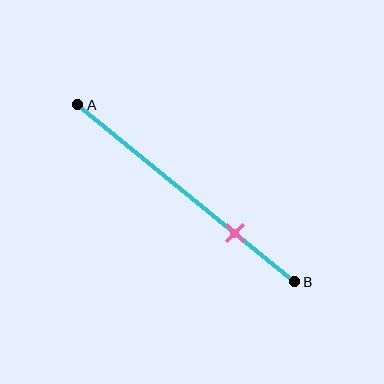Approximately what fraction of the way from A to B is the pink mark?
The pink mark is approximately 75% of the way from A to B.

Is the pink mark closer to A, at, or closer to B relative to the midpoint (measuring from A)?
The pink mark is closer to point B than the midpoint of segment AB.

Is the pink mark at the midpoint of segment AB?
No, the mark is at about 75% from A, not at the 50% midpoint.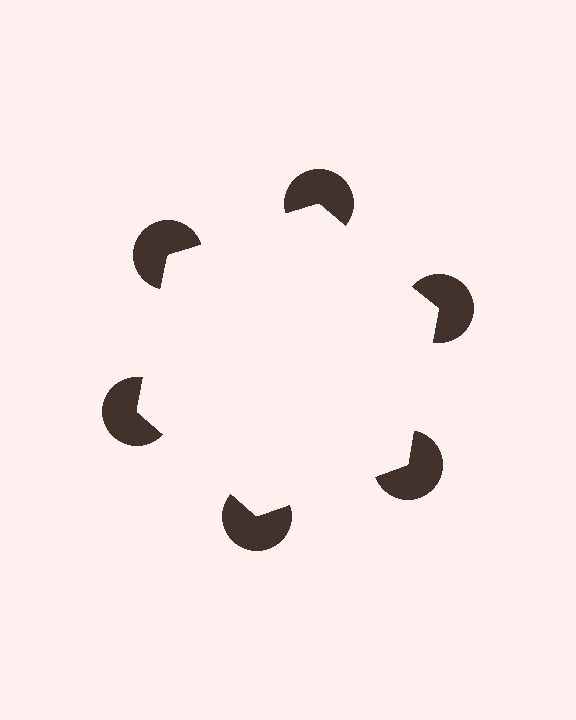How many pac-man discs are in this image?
There are 6 — one at each vertex of the illusory hexagon.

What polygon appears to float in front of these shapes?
An illusory hexagon — its edges are inferred from the aligned wedge cuts in the pac-man discs, not physically drawn.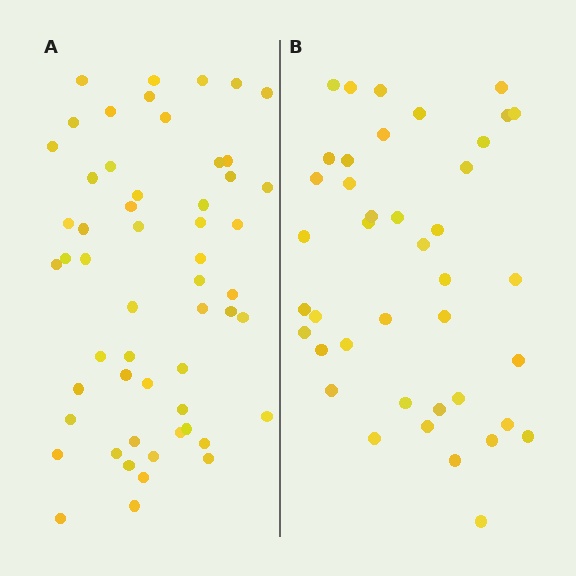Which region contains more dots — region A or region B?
Region A (the left region) has more dots.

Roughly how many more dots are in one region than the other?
Region A has approximately 15 more dots than region B.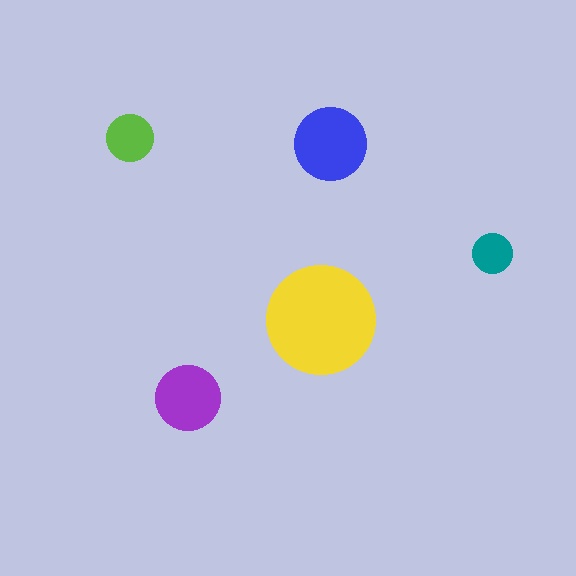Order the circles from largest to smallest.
the yellow one, the blue one, the purple one, the lime one, the teal one.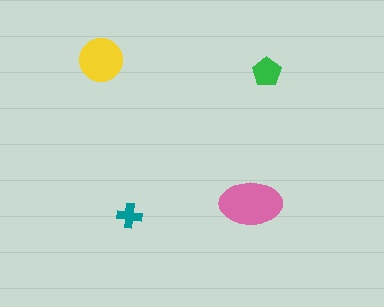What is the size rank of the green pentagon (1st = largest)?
3rd.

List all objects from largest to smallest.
The pink ellipse, the yellow circle, the green pentagon, the teal cross.